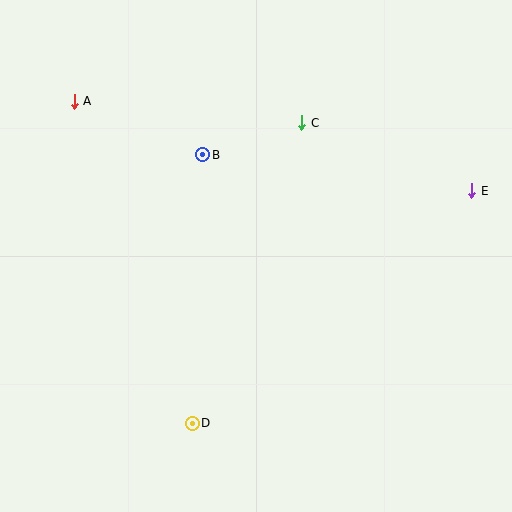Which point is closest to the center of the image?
Point B at (203, 155) is closest to the center.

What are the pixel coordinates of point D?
Point D is at (192, 423).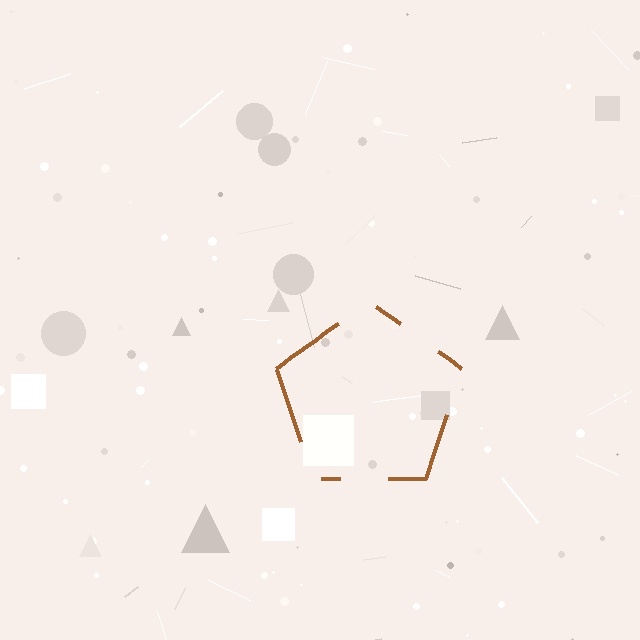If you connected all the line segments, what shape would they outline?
They would outline a pentagon.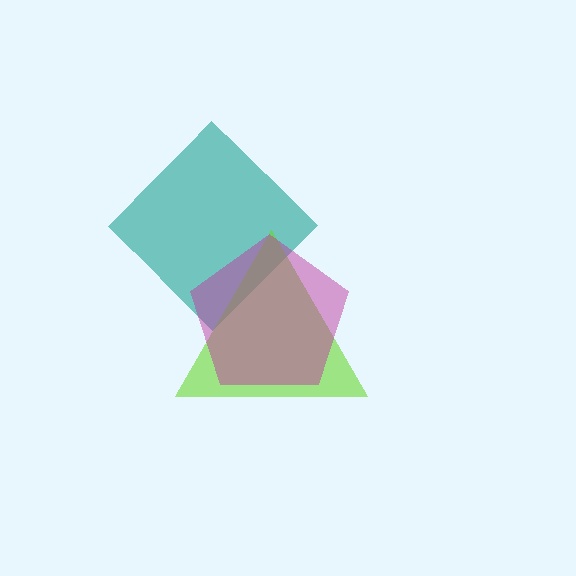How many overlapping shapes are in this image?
There are 3 overlapping shapes in the image.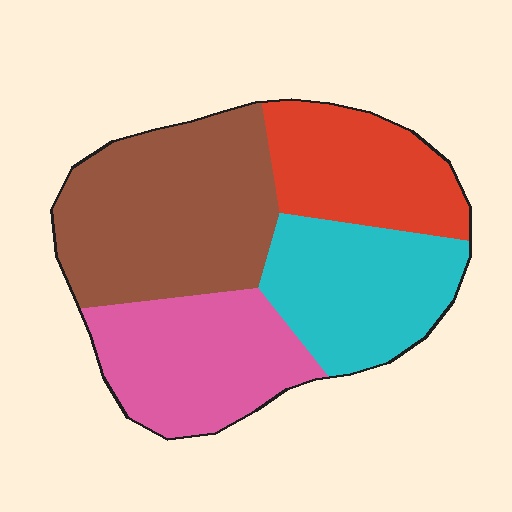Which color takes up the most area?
Brown, at roughly 35%.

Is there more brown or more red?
Brown.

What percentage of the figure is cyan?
Cyan covers 23% of the figure.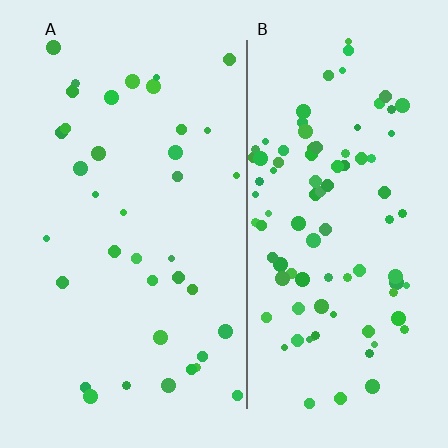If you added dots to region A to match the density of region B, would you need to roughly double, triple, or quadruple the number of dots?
Approximately triple.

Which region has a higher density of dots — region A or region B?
B (the right).